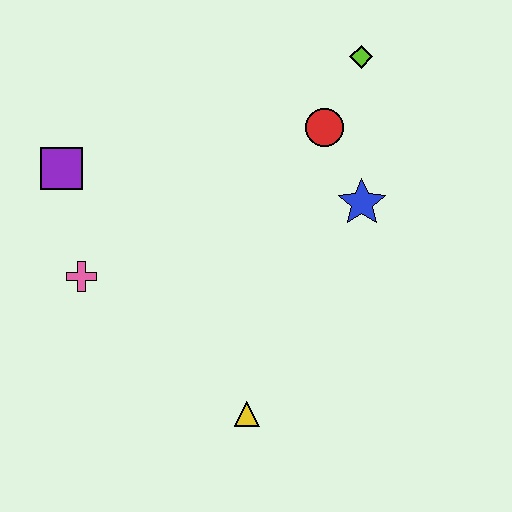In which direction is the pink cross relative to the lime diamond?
The pink cross is to the left of the lime diamond.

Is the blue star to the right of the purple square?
Yes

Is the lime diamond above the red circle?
Yes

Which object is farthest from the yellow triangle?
The lime diamond is farthest from the yellow triangle.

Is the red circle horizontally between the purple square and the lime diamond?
Yes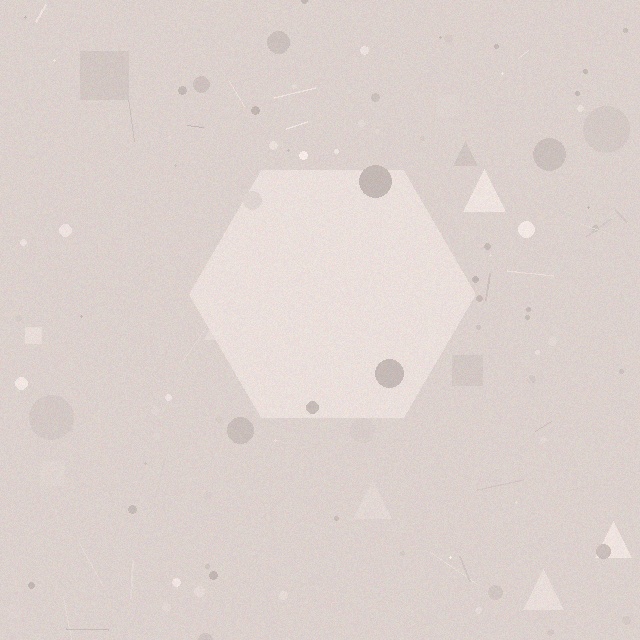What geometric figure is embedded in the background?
A hexagon is embedded in the background.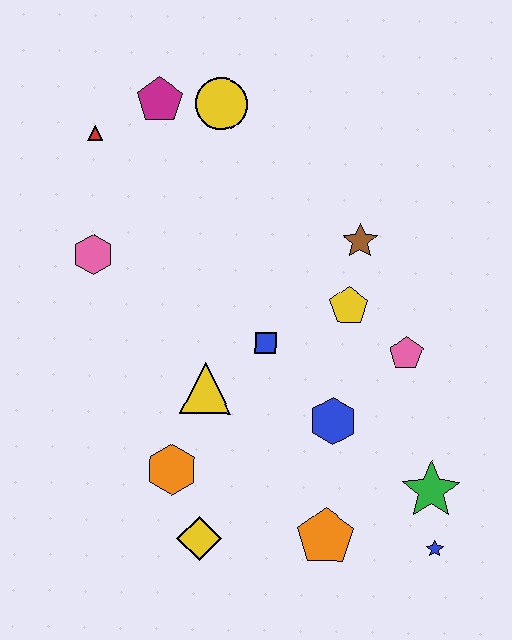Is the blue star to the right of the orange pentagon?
Yes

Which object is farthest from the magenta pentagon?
The blue star is farthest from the magenta pentagon.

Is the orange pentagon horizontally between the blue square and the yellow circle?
No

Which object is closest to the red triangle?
The magenta pentagon is closest to the red triangle.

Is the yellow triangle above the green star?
Yes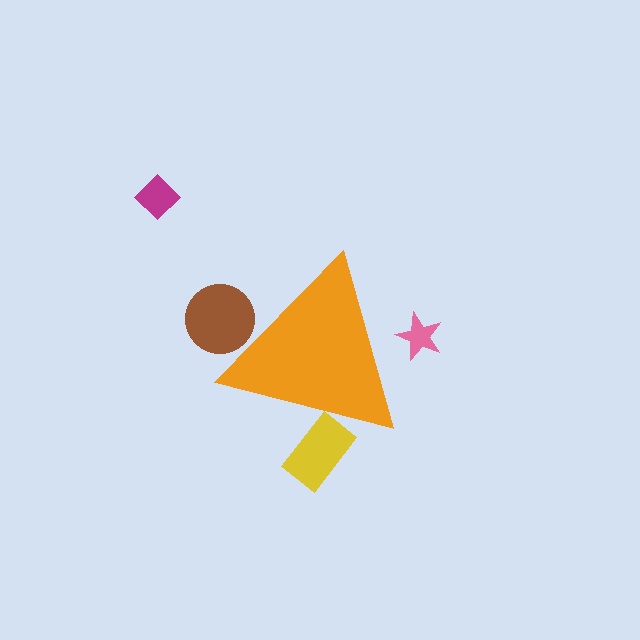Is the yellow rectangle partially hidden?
Yes, the yellow rectangle is partially hidden behind the orange triangle.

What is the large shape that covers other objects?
An orange triangle.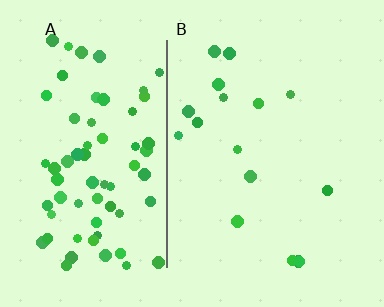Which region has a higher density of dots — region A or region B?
A (the left).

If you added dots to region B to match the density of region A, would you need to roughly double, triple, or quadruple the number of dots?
Approximately quadruple.